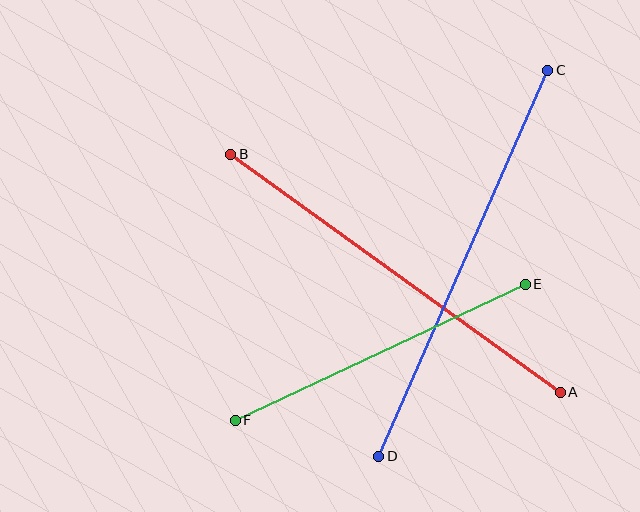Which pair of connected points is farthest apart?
Points C and D are farthest apart.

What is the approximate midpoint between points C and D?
The midpoint is at approximately (463, 263) pixels.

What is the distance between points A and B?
The distance is approximately 406 pixels.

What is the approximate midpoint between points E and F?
The midpoint is at approximately (380, 352) pixels.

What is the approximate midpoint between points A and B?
The midpoint is at approximately (395, 273) pixels.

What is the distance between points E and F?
The distance is approximately 320 pixels.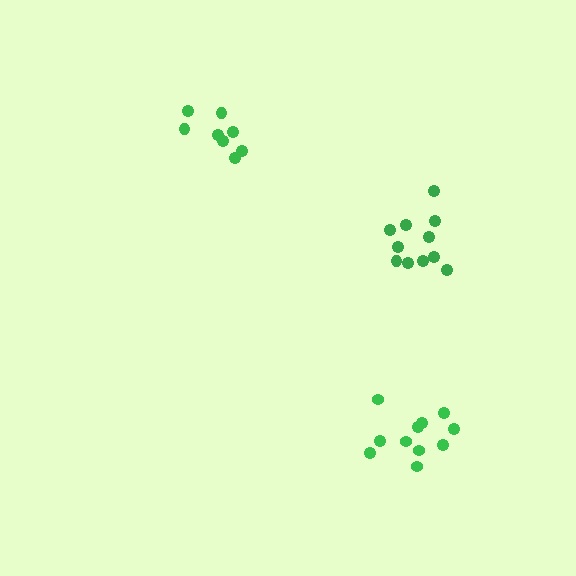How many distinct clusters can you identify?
There are 3 distinct clusters.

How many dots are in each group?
Group 1: 8 dots, Group 2: 11 dots, Group 3: 11 dots (30 total).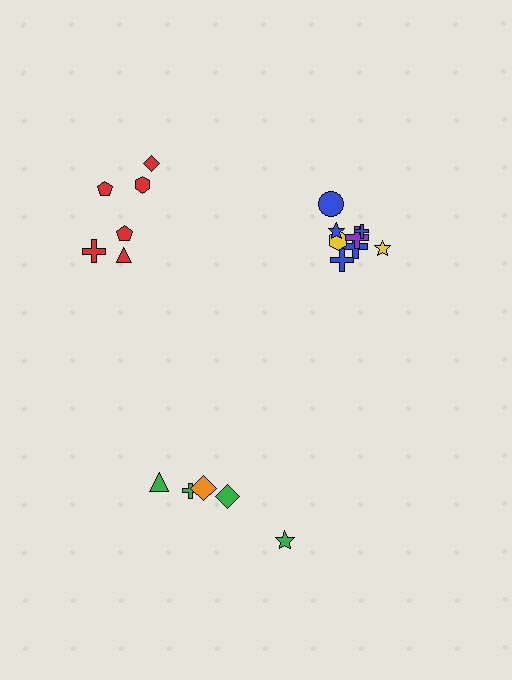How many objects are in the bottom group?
There are 5 objects.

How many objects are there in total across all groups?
There are 19 objects.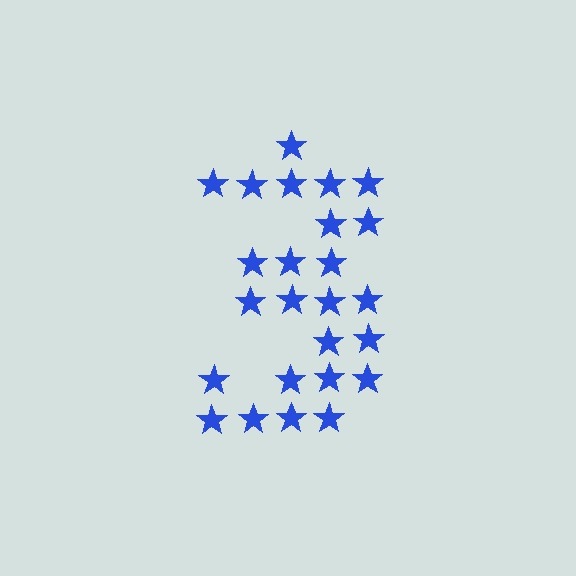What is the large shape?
The large shape is the digit 3.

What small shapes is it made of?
It is made of small stars.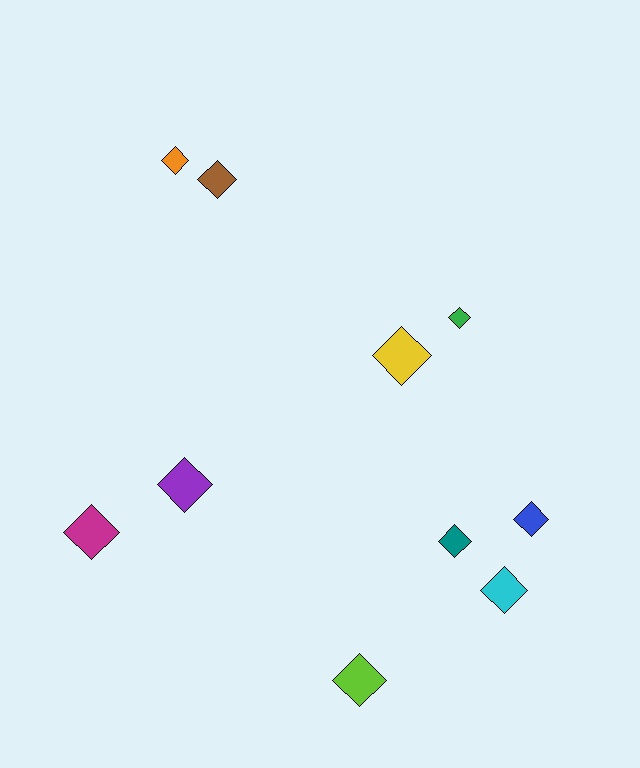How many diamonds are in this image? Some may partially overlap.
There are 10 diamonds.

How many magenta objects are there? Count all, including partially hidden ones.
There is 1 magenta object.